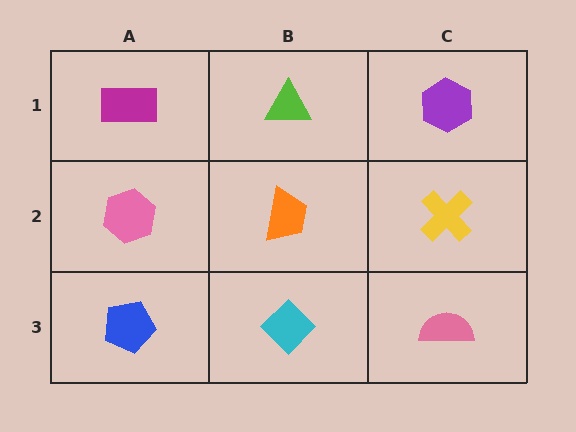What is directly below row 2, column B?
A cyan diamond.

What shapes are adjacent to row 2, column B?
A lime triangle (row 1, column B), a cyan diamond (row 3, column B), a pink hexagon (row 2, column A), a yellow cross (row 2, column C).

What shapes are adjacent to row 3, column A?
A pink hexagon (row 2, column A), a cyan diamond (row 3, column B).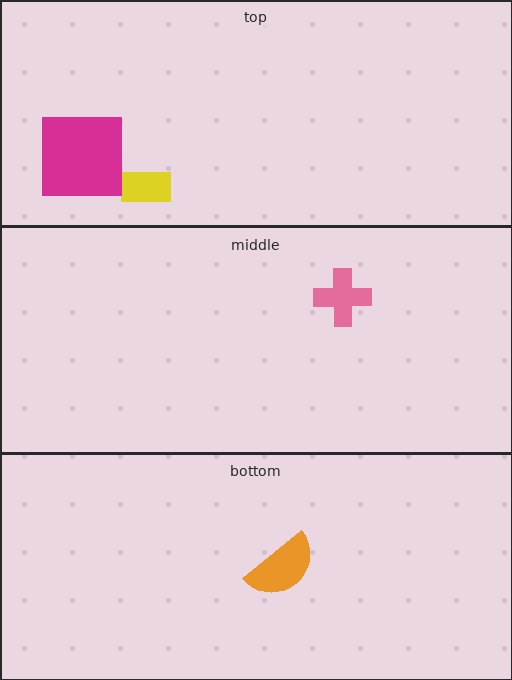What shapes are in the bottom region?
The orange semicircle.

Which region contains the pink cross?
The middle region.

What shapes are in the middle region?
The pink cross.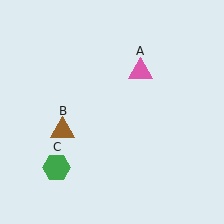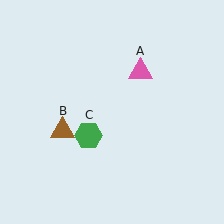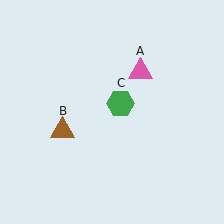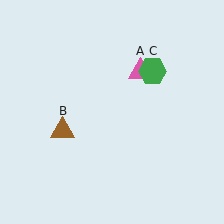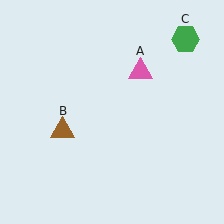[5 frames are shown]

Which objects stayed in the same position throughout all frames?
Pink triangle (object A) and brown triangle (object B) remained stationary.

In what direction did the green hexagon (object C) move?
The green hexagon (object C) moved up and to the right.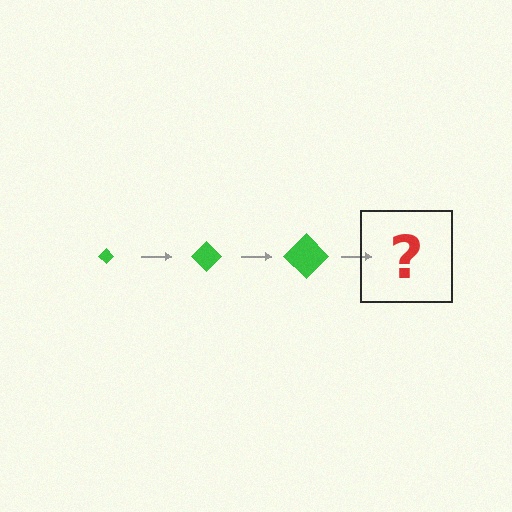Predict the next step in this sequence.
The next step is a green diamond, larger than the previous one.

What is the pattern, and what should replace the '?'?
The pattern is that the diamond gets progressively larger each step. The '?' should be a green diamond, larger than the previous one.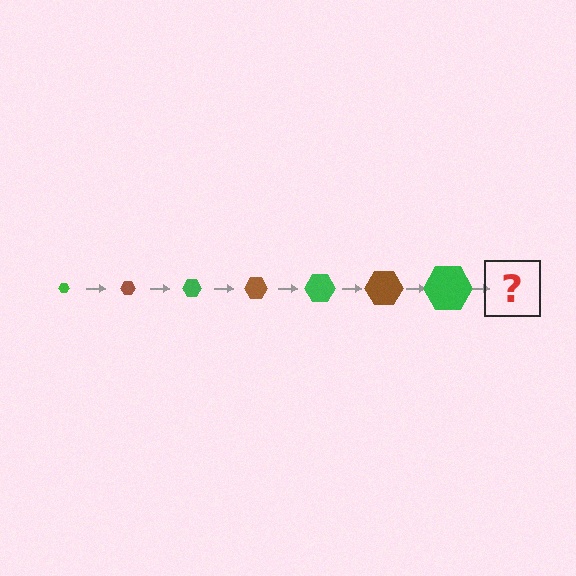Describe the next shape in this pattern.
It should be a brown hexagon, larger than the previous one.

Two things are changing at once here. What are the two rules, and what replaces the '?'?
The two rules are that the hexagon grows larger each step and the color cycles through green and brown. The '?' should be a brown hexagon, larger than the previous one.